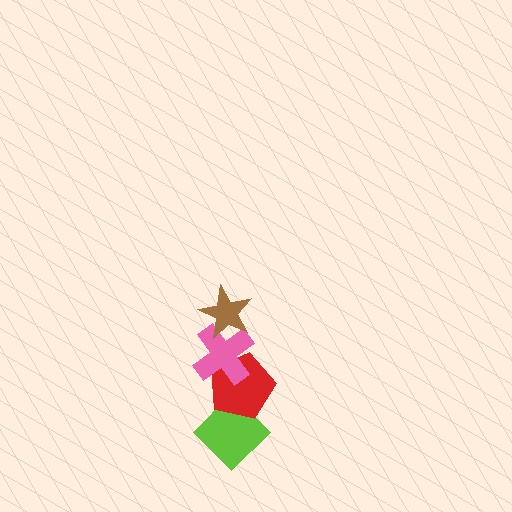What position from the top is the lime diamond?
The lime diamond is 4th from the top.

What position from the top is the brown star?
The brown star is 1st from the top.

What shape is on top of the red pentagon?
The pink cross is on top of the red pentagon.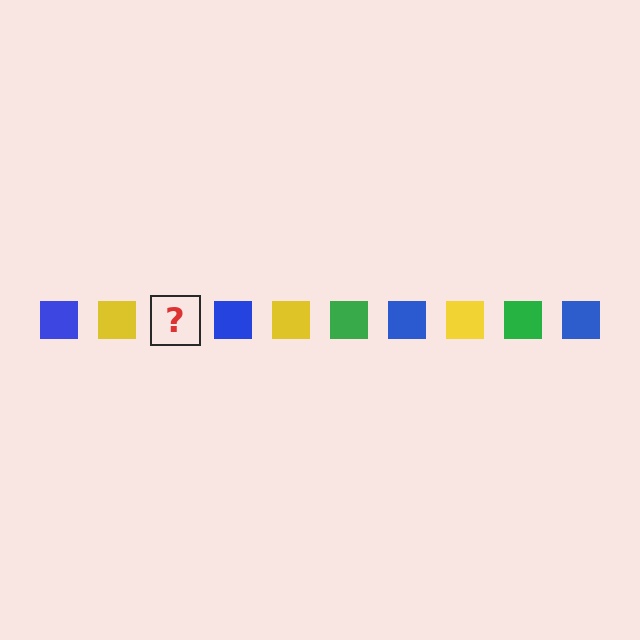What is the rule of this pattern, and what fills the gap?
The rule is that the pattern cycles through blue, yellow, green squares. The gap should be filled with a green square.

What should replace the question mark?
The question mark should be replaced with a green square.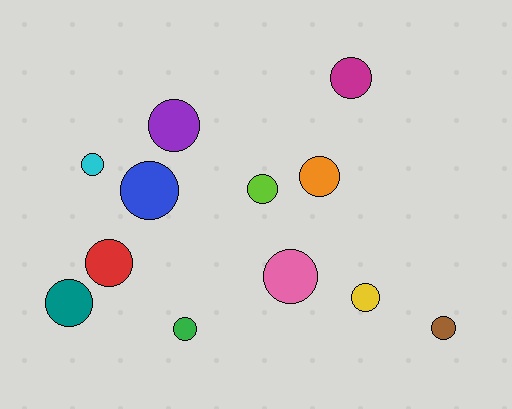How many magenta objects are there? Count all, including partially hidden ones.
There is 1 magenta object.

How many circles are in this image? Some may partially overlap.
There are 12 circles.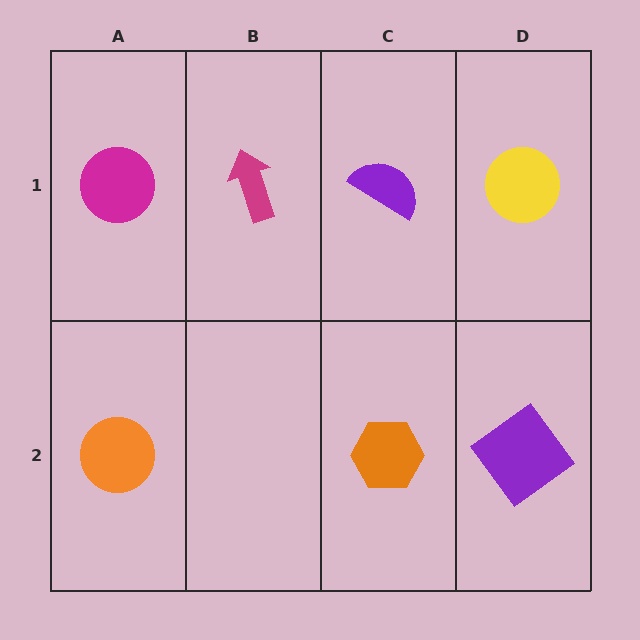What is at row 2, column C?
An orange hexagon.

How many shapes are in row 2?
3 shapes.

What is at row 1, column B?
A magenta arrow.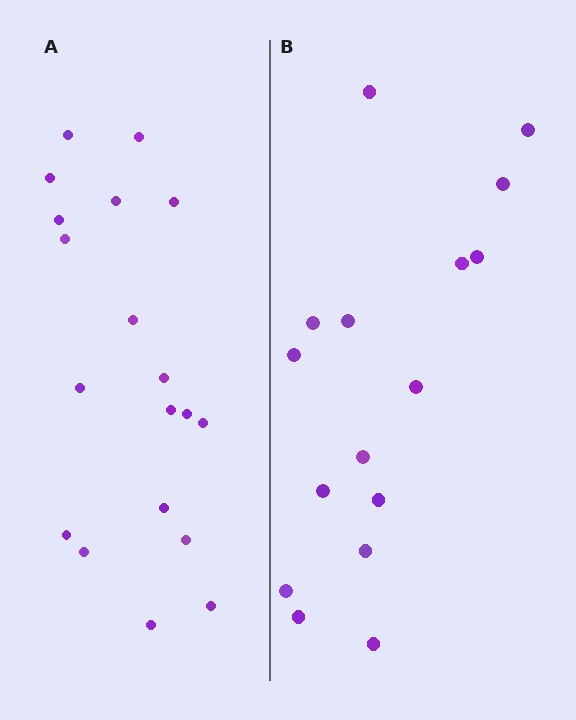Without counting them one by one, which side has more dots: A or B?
Region A (the left region) has more dots.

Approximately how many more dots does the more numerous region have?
Region A has just a few more — roughly 2 or 3 more dots than region B.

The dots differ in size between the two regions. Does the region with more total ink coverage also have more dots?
No. Region B has more total ink coverage because its dots are larger, but region A actually contains more individual dots. Total area can be misleading — the number of items is what matters here.